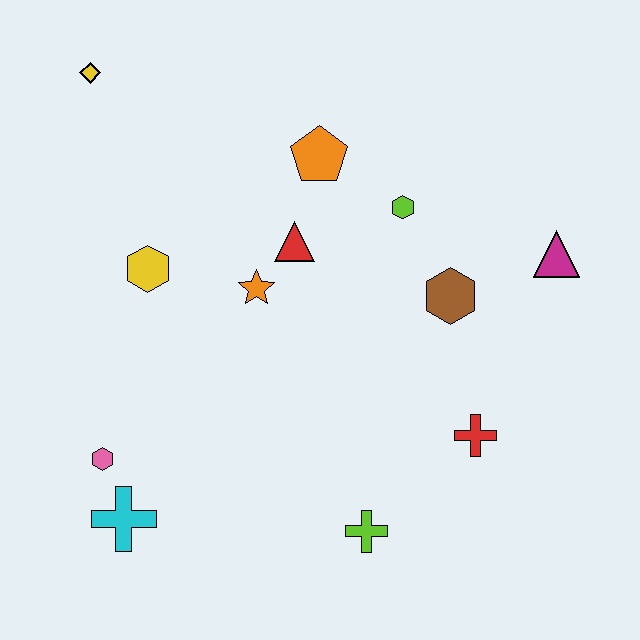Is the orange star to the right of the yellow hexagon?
Yes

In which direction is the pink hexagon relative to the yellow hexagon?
The pink hexagon is below the yellow hexagon.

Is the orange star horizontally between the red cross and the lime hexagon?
No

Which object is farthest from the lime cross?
The yellow diamond is farthest from the lime cross.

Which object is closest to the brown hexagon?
The lime hexagon is closest to the brown hexagon.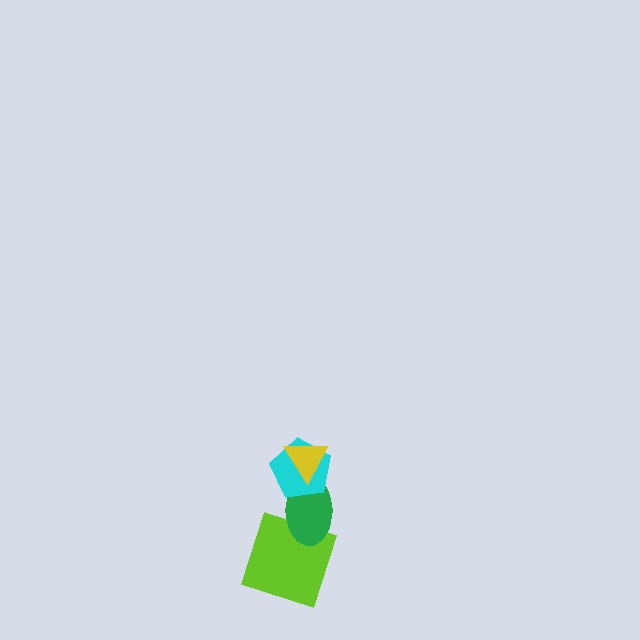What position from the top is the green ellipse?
The green ellipse is 3rd from the top.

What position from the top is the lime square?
The lime square is 4th from the top.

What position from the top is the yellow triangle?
The yellow triangle is 1st from the top.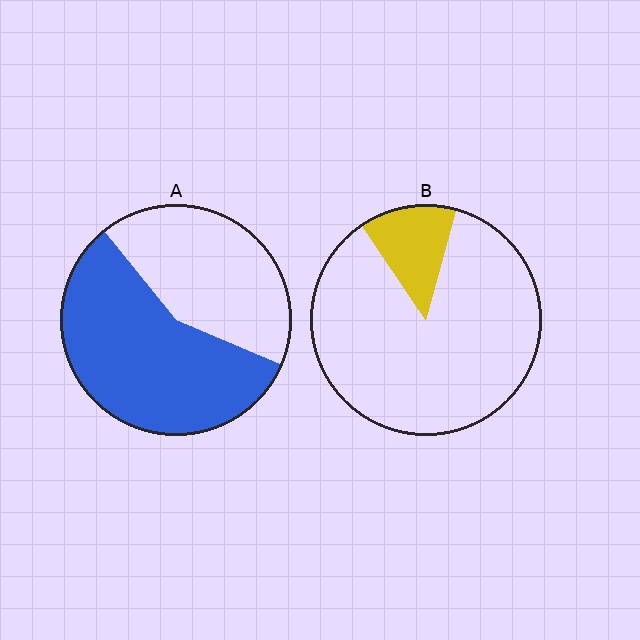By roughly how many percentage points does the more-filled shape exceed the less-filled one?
By roughly 45 percentage points (A over B).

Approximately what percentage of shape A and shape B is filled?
A is approximately 60% and B is approximately 15%.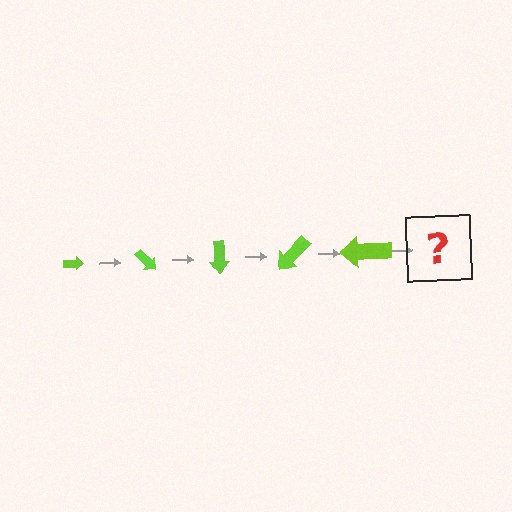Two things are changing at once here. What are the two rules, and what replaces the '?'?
The two rules are that the arrow grows larger each step and it rotates 45 degrees each step. The '?' should be an arrow, larger than the previous one and rotated 225 degrees from the start.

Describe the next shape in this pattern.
It should be an arrow, larger than the previous one and rotated 225 degrees from the start.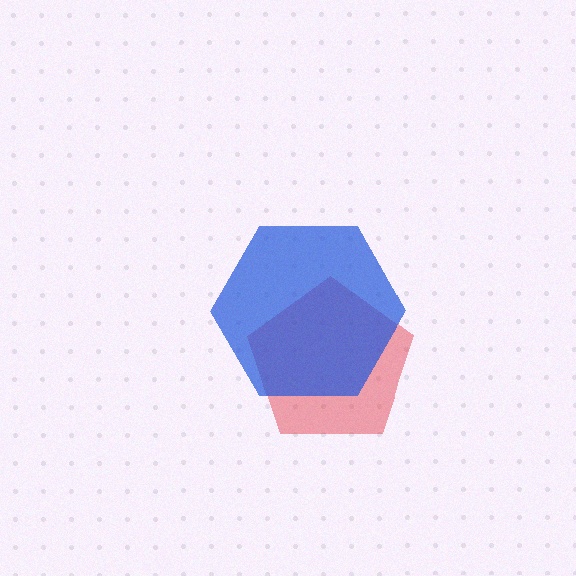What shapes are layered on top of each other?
The layered shapes are: a red pentagon, a blue hexagon.